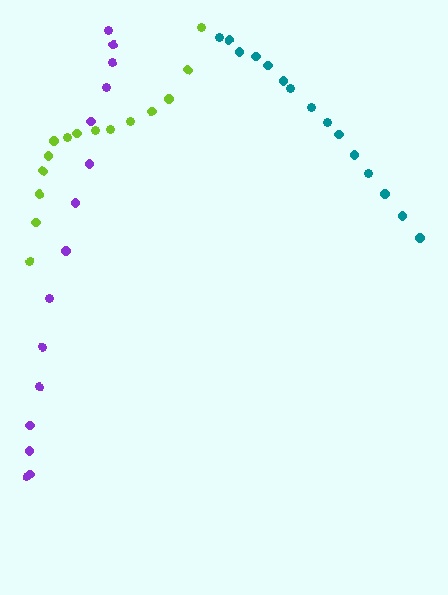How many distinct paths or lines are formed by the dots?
There are 3 distinct paths.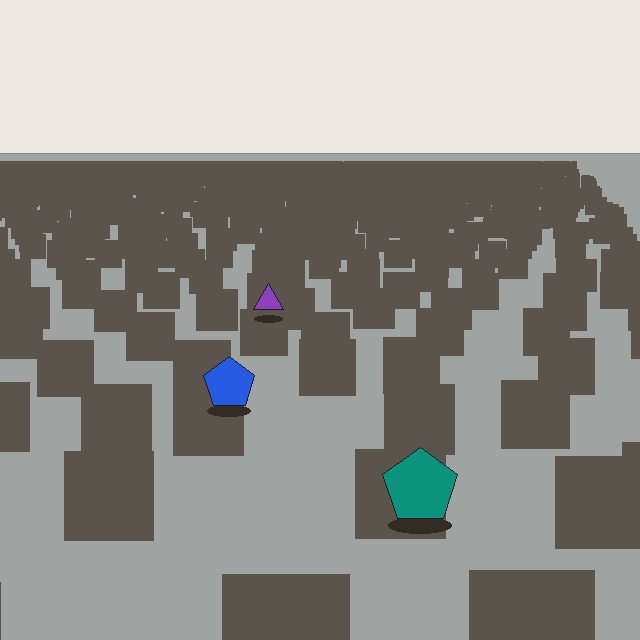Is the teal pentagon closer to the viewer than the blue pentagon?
Yes. The teal pentagon is closer — you can tell from the texture gradient: the ground texture is coarser near it.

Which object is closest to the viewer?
The teal pentagon is closest. The texture marks near it are larger and more spread out.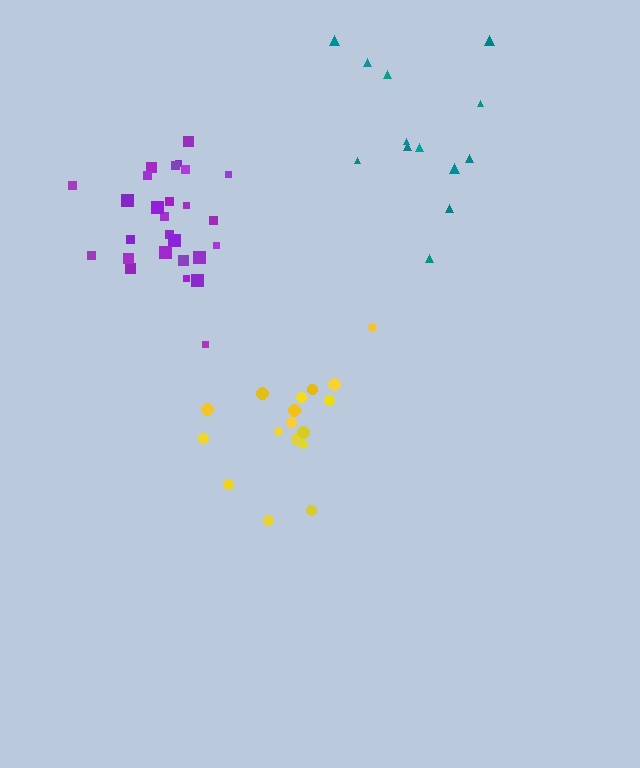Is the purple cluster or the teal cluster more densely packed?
Purple.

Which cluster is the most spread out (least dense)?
Teal.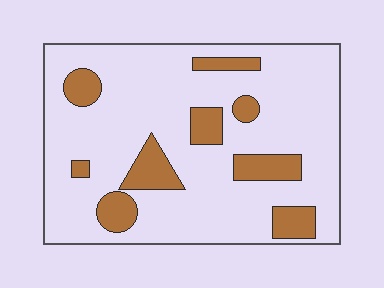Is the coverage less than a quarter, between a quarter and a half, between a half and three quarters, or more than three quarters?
Less than a quarter.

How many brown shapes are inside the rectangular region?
9.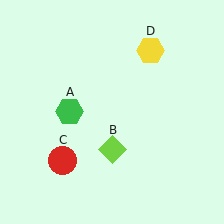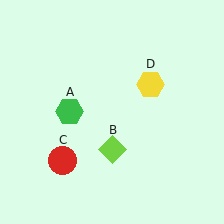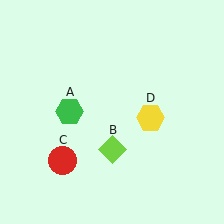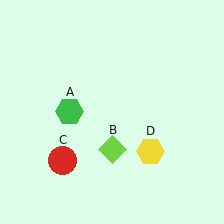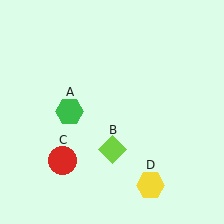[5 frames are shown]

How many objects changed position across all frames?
1 object changed position: yellow hexagon (object D).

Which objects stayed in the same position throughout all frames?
Green hexagon (object A) and lime diamond (object B) and red circle (object C) remained stationary.